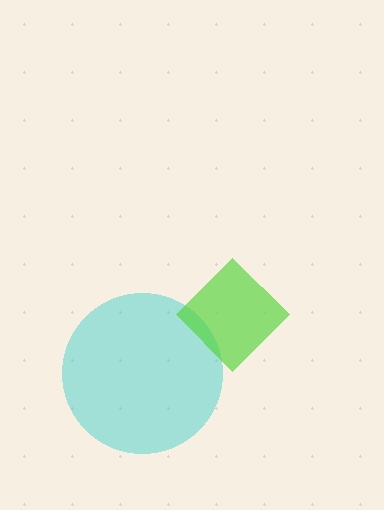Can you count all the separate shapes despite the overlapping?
Yes, there are 2 separate shapes.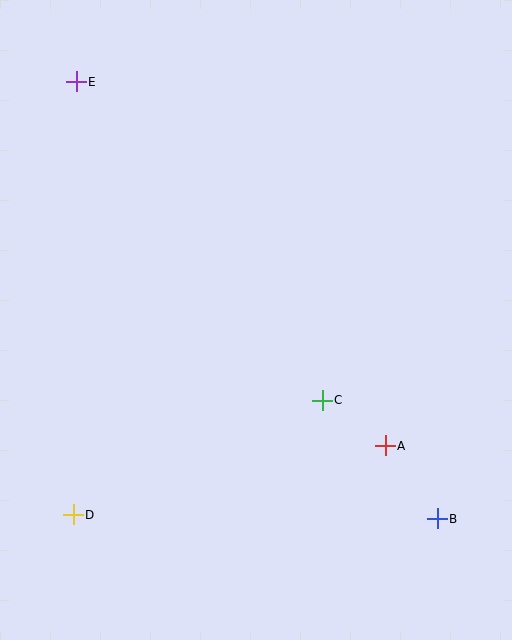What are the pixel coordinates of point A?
Point A is at (385, 446).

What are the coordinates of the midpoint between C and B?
The midpoint between C and B is at (380, 459).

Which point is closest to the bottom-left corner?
Point D is closest to the bottom-left corner.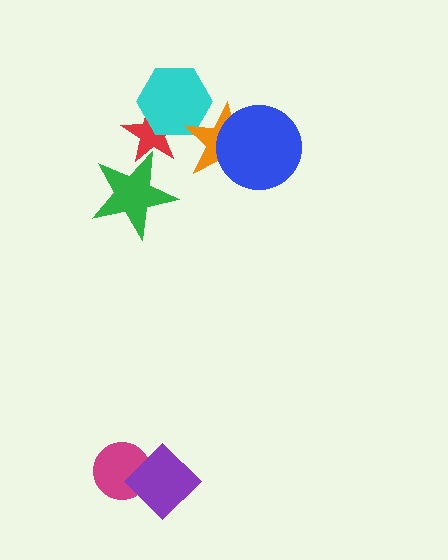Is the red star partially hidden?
Yes, it is partially covered by another shape.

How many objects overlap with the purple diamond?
1 object overlaps with the purple diamond.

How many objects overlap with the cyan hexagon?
2 objects overlap with the cyan hexagon.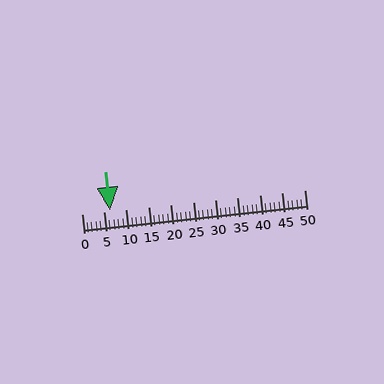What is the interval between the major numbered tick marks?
The major tick marks are spaced 5 units apart.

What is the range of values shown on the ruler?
The ruler shows values from 0 to 50.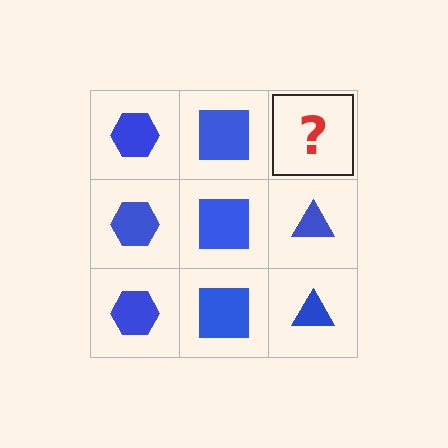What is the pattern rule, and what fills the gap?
The rule is that each column has a consistent shape. The gap should be filled with a blue triangle.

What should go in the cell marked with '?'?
The missing cell should contain a blue triangle.